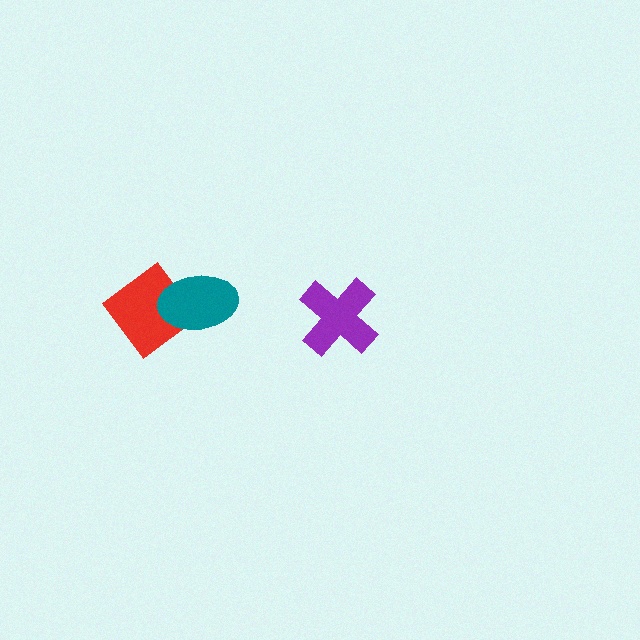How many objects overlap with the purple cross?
0 objects overlap with the purple cross.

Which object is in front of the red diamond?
The teal ellipse is in front of the red diamond.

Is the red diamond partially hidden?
Yes, it is partially covered by another shape.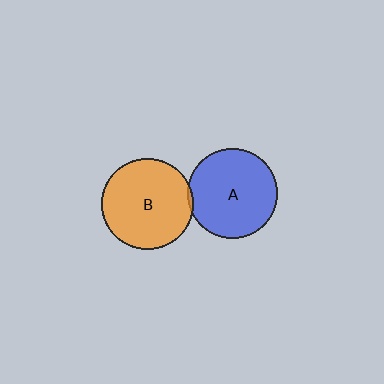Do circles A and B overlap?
Yes.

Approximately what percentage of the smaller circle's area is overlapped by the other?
Approximately 5%.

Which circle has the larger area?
Circle B (orange).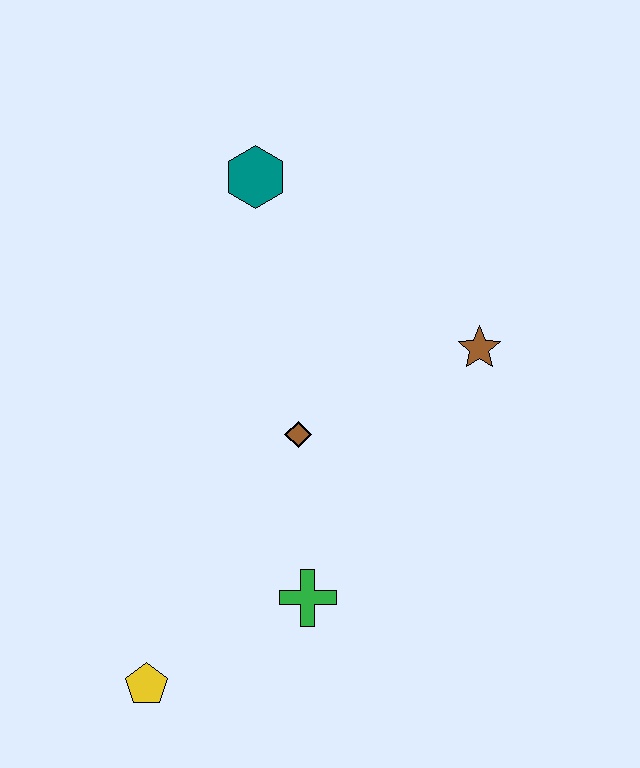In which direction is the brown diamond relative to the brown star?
The brown diamond is to the left of the brown star.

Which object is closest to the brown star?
The brown diamond is closest to the brown star.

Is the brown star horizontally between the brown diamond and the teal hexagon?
No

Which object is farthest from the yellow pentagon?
The teal hexagon is farthest from the yellow pentagon.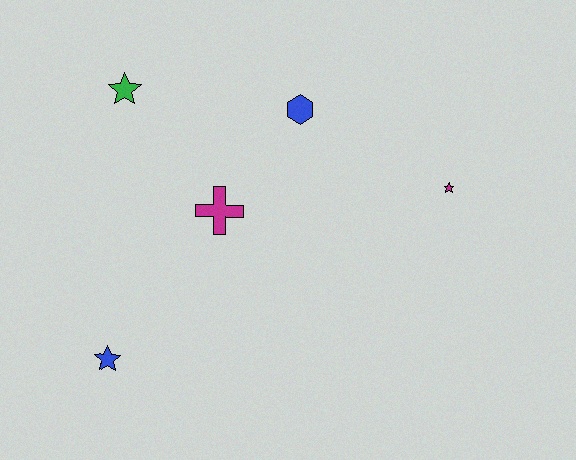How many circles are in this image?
There are no circles.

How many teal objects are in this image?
There are no teal objects.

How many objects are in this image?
There are 5 objects.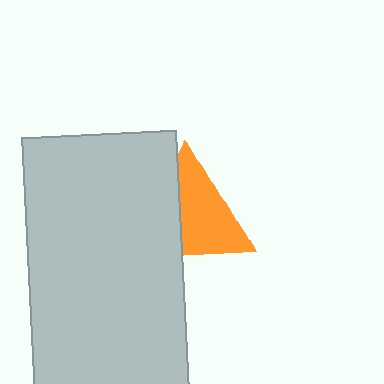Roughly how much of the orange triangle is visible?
About half of it is visible (roughly 61%).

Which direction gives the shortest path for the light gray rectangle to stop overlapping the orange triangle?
Moving left gives the shortest separation.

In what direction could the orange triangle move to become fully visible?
The orange triangle could move right. That would shift it out from behind the light gray rectangle entirely.